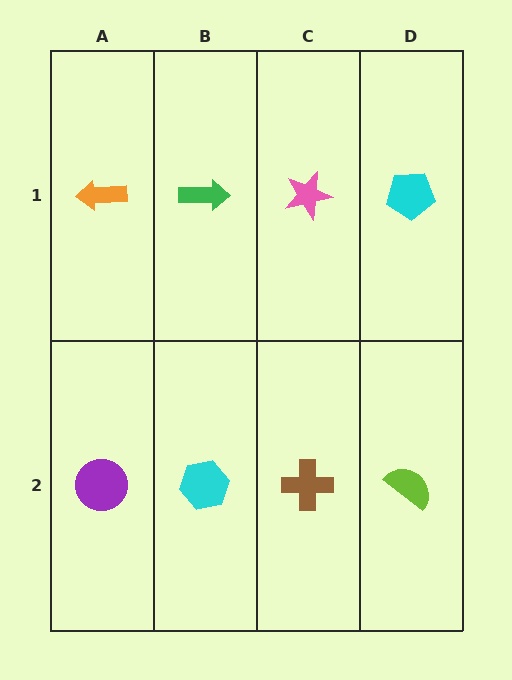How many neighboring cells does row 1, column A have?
2.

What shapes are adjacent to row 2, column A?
An orange arrow (row 1, column A), a cyan hexagon (row 2, column B).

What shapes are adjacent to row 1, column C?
A brown cross (row 2, column C), a green arrow (row 1, column B), a cyan pentagon (row 1, column D).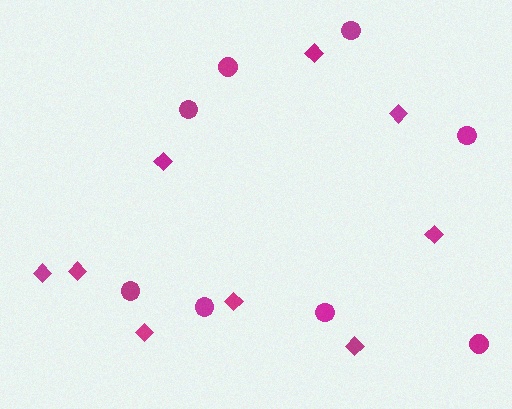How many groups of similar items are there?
There are 2 groups: one group of circles (8) and one group of diamonds (9).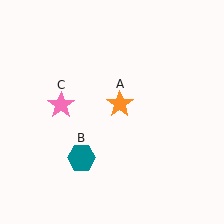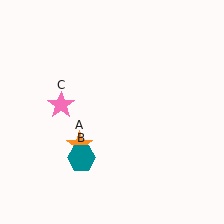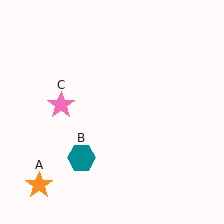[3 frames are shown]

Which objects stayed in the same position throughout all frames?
Teal hexagon (object B) and pink star (object C) remained stationary.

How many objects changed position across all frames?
1 object changed position: orange star (object A).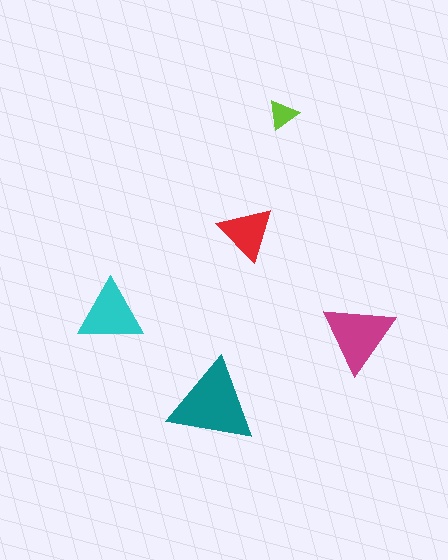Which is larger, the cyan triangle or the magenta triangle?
The magenta one.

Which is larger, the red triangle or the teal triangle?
The teal one.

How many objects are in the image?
There are 5 objects in the image.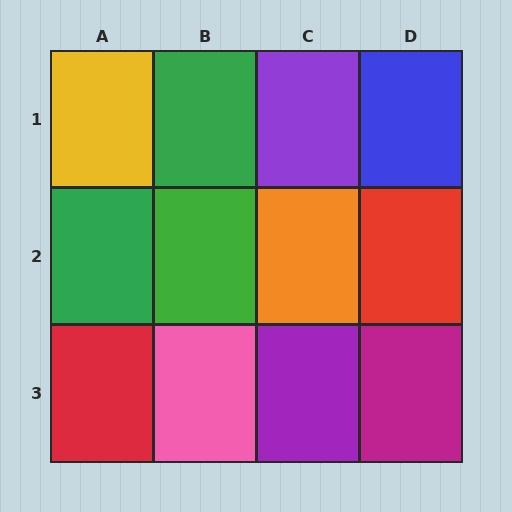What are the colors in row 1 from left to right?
Yellow, green, purple, blue.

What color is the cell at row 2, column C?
Orange.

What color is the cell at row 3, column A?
Red.